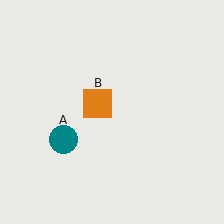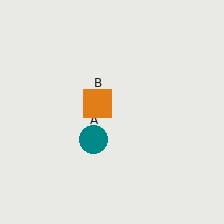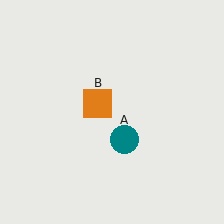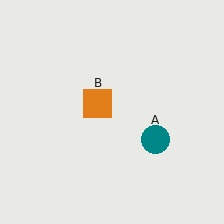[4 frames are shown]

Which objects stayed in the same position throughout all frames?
Orange square (object B) remained stationary.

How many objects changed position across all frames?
1 object changed position: teal circle (object A).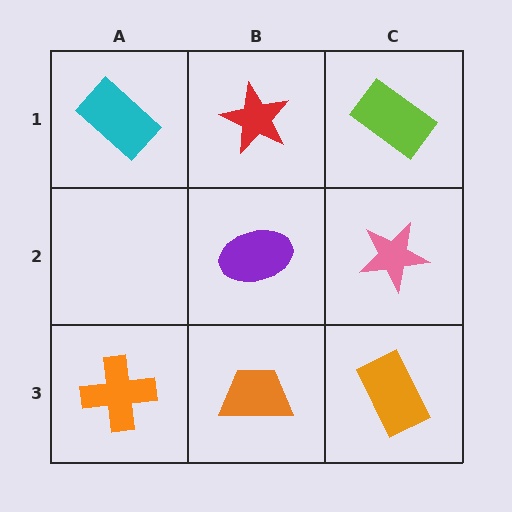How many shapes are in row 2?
2 shapes.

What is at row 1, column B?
A red star.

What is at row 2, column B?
A purple ellipse.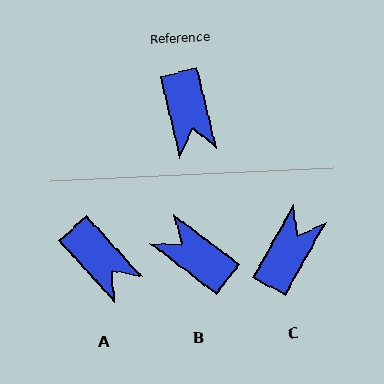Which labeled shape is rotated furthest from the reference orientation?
B, about 142 degrees away.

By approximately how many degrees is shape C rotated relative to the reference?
Approximately 137 degrees counter-clockwise.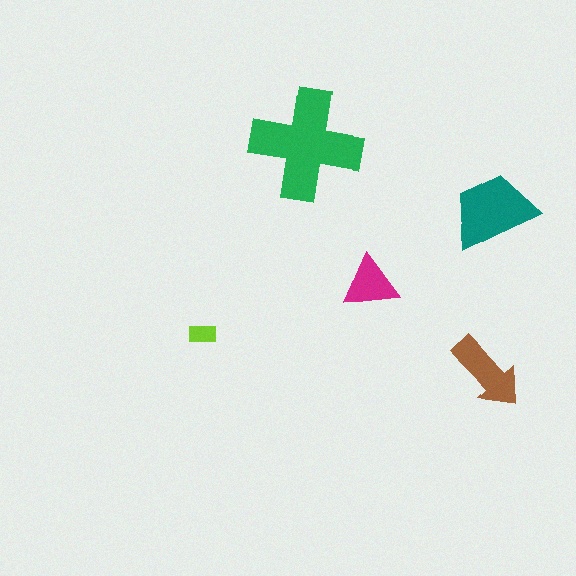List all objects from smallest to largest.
The lime rectangle, the magenta triangle, the brown arrow, the teal trapezoid, the green cross.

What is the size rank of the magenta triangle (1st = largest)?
4th.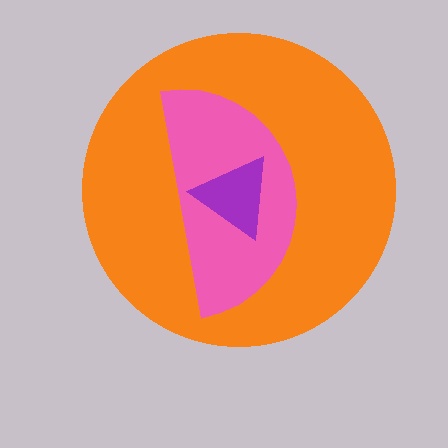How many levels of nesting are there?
3.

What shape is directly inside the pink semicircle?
The purple triangle.